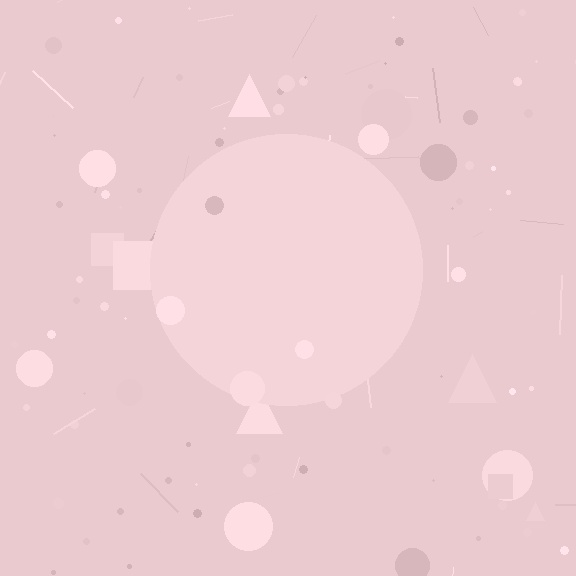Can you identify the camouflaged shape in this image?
The camouflaged shape is a circle.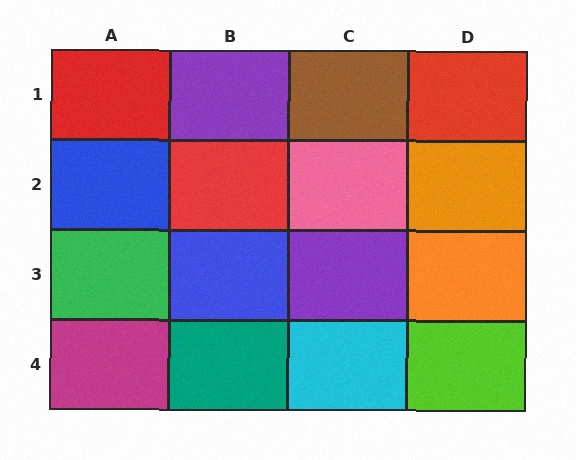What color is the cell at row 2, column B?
Red.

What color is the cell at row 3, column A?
Green.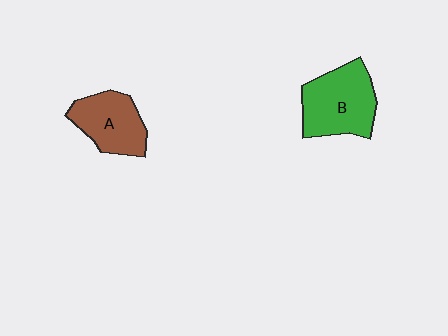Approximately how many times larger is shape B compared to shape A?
Approximately 1.3 times.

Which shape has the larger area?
Shape B (green).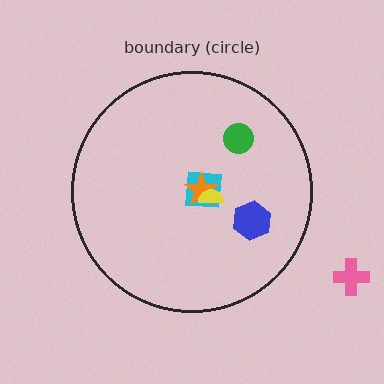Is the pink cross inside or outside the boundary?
Outside.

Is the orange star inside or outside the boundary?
Inside.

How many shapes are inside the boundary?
5 inside, 1 outside.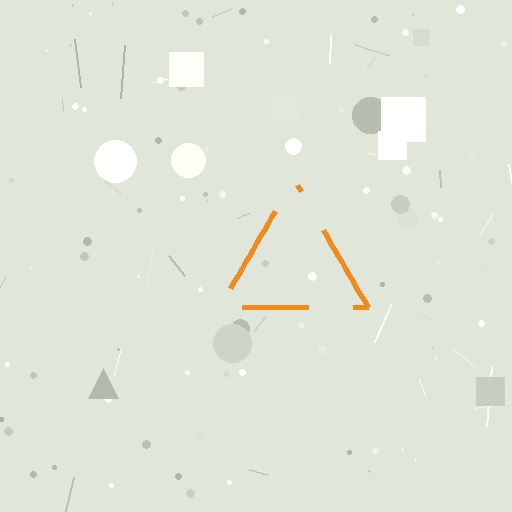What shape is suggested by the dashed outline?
The dashed outline suggests a triangle.